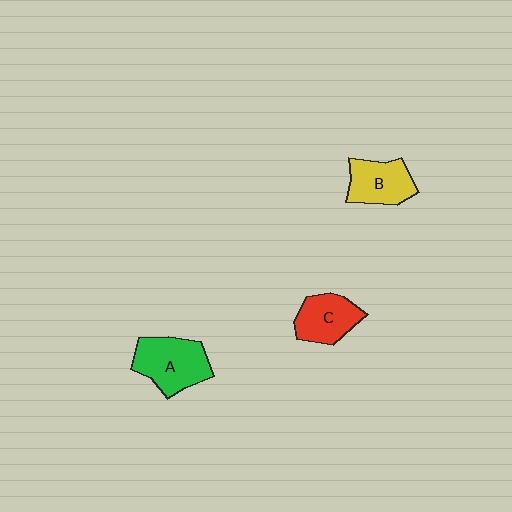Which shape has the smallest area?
Shape C (red).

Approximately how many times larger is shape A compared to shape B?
Approximately 1.3 times.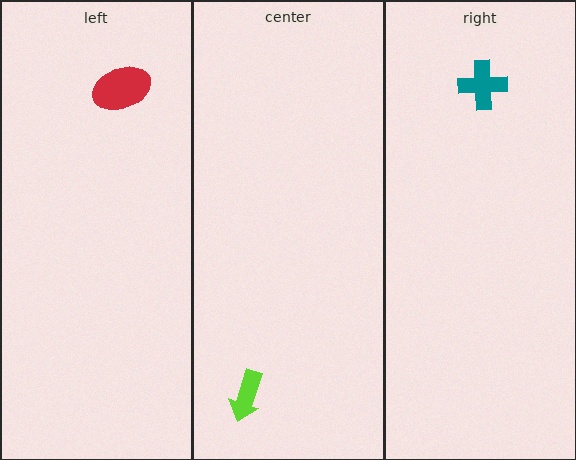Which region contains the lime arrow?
The center region.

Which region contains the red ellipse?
The left region.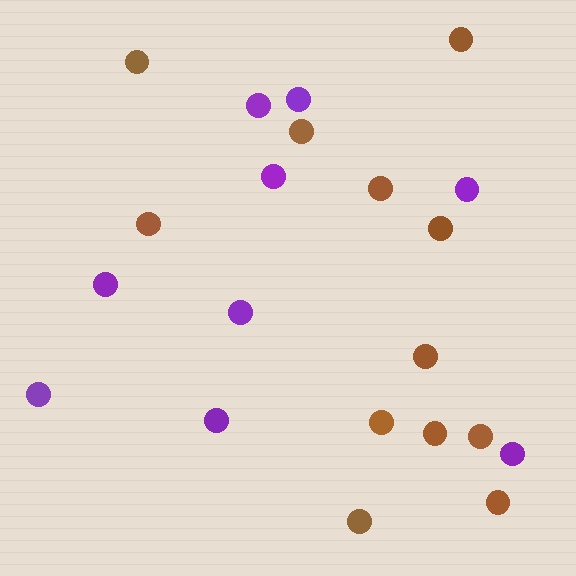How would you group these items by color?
There are 2 groups: one group of brown circles (12) and one group of purple circles (9).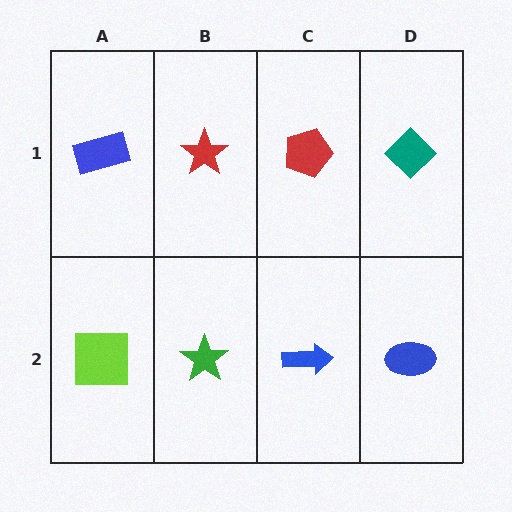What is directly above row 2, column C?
A red pentagon.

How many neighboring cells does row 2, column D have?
2.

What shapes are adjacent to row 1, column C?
A blue arrow (row 2, column C), a red star (row 1, column B), a teal diamond (row 1, column D).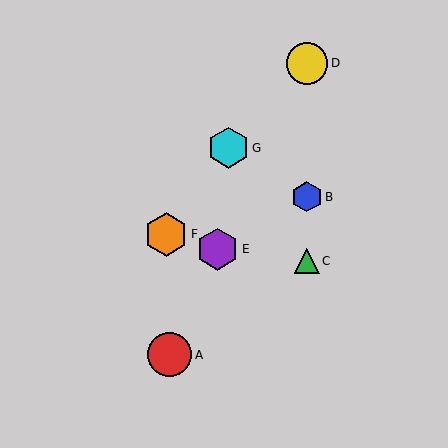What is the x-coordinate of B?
Object B is at x≈307.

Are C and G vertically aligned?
No, C is at x≈307 and G is at x≈229.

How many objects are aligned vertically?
3 objects (B, C, D) are aligned vertically.